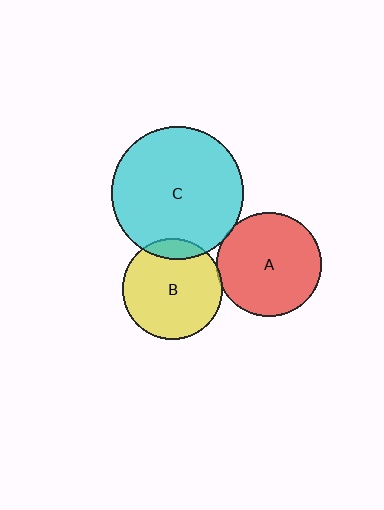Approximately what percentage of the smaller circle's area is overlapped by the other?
Approximately 10%.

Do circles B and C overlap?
Yes.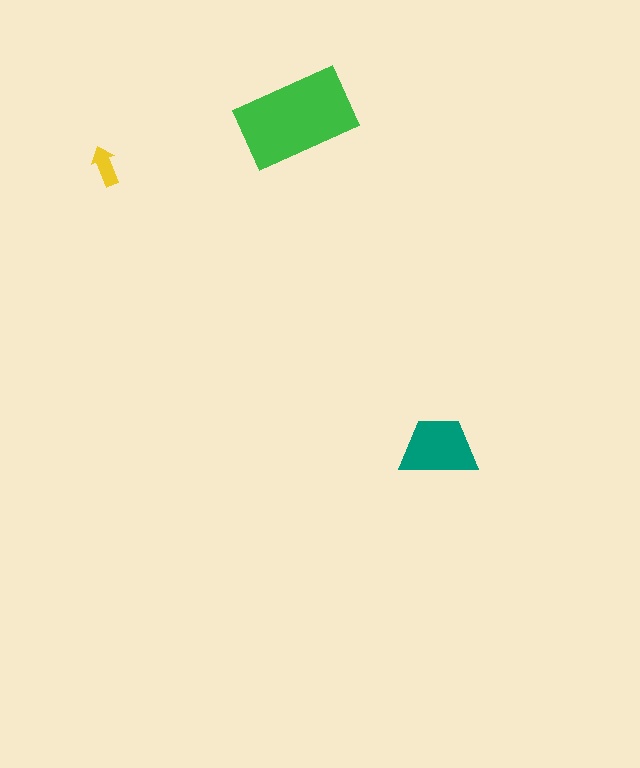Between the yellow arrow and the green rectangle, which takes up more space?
The green rectangle.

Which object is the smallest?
The yellow arrow.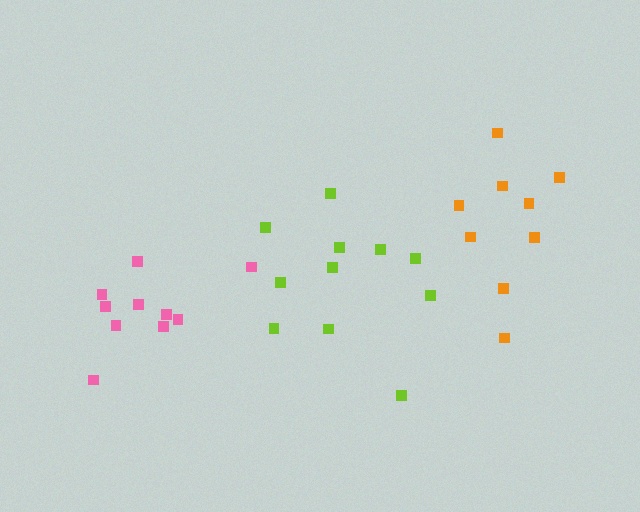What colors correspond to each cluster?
The clusters are colored: orange, lime, pink.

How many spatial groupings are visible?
There are 3 spatial groupings.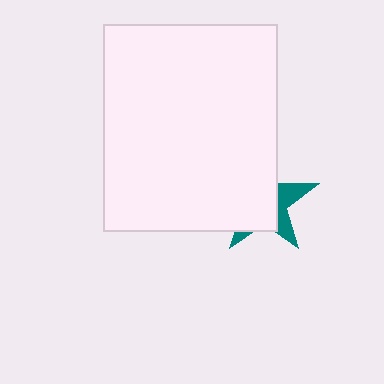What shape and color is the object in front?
The object in front is a white rectangle.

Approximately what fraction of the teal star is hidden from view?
Roughly 68% of the teal star is hidden behind the white rectangle.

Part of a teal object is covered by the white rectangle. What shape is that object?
It is a star.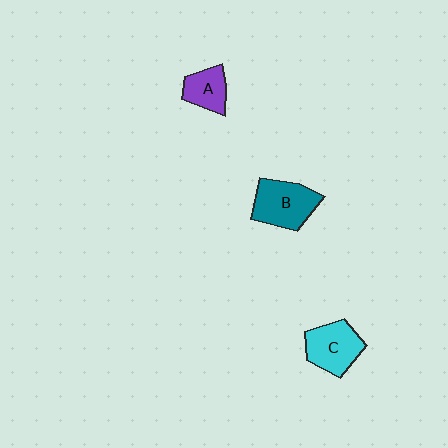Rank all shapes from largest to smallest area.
From largest to smallest: B (teal), C (cyan), A (purple).